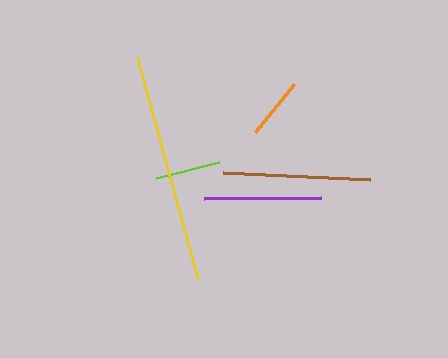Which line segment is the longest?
The yellow line is the longest at approximately 231 pixels.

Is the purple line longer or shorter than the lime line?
The purple line is longer than the lime line.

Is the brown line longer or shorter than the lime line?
The brown line is longer than the lime line.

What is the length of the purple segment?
The purple segment is approximately 117 pixels long.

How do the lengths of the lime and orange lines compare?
The lime and orange lines are approximately the same length.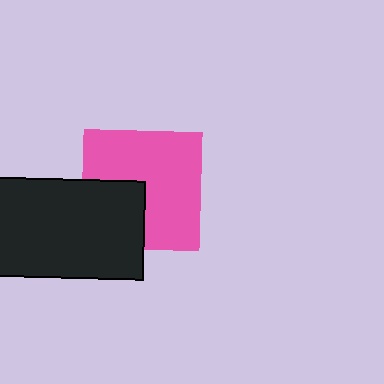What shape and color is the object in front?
The object in front is a black rectangle.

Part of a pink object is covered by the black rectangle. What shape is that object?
It is a square.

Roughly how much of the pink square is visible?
Most of it is visible (roughly 69%).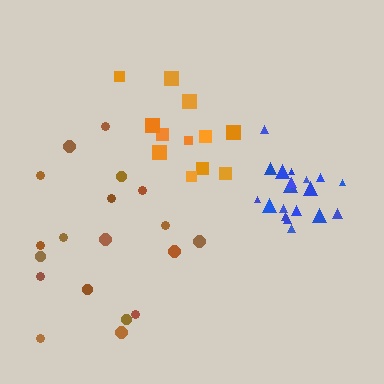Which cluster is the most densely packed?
Blue.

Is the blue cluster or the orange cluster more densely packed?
Blue.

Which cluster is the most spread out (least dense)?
Brown.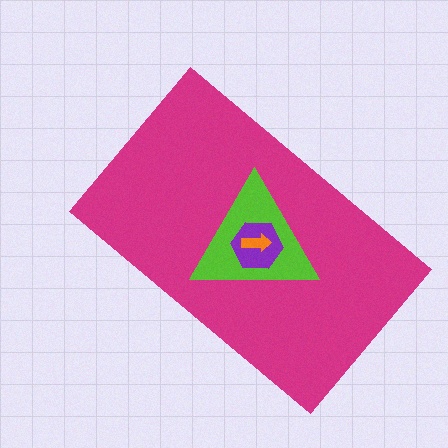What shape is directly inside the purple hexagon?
The orange arrow.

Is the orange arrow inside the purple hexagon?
Yes.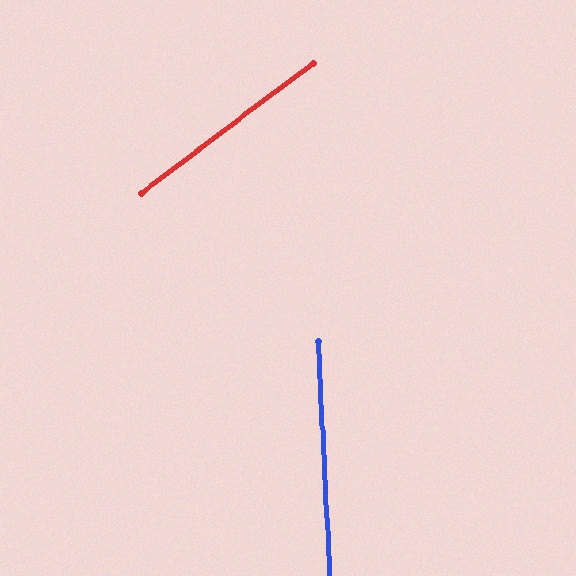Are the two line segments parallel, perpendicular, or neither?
Neither parallel nor perpendicular — they differ by about 56°.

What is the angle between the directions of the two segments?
Approximately 56 degrees.